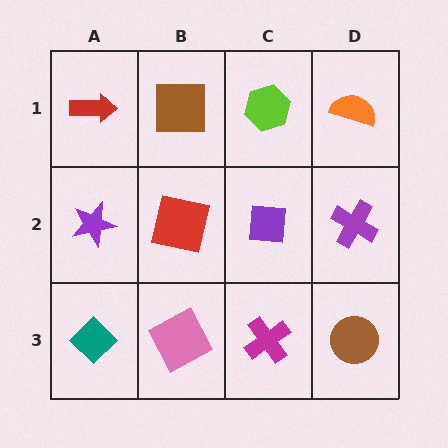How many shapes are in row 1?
4 shapes.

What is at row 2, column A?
A purple star.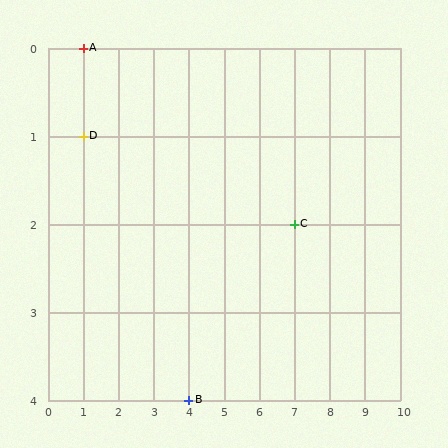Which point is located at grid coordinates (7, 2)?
Point C is at (7, 2).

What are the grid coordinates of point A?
Point A is at grid coordinates (1, 0).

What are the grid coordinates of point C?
Point C is at grid coordinates (7, 2).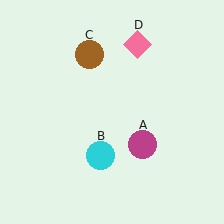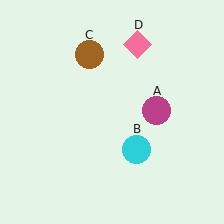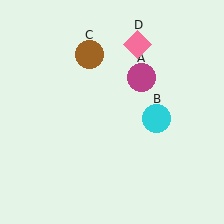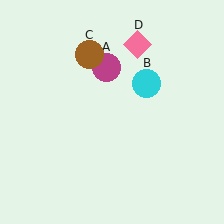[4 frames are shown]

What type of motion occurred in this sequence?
The magenta circle (object A), cyan circle (object B) rotated counterclockwise around the center of the scene.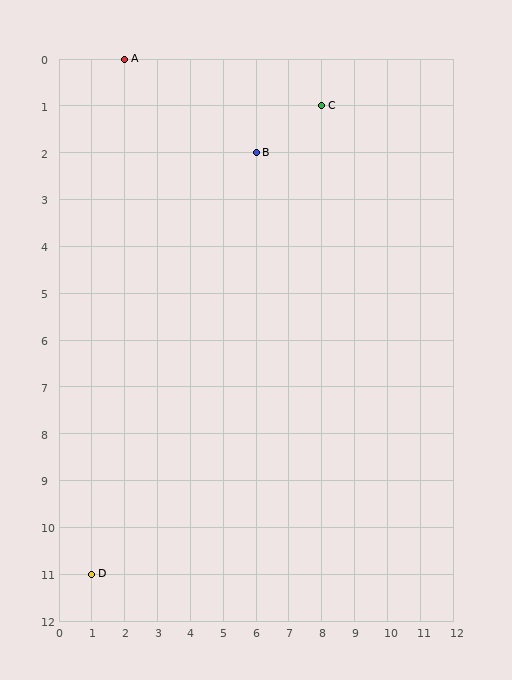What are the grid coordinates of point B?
Point B is at grid coordinates (6, 2).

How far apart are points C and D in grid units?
Points C and D are 7 columns and 10 rows apart (about 12.2 grid units diagonally).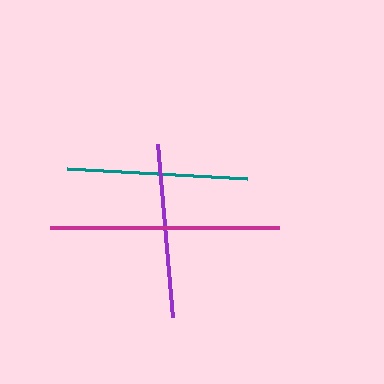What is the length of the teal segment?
The teal segment is approximately 181 pixels long.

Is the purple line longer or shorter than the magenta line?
The magenta line is longer than the purple line.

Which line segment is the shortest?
The purple line is the shortest at approximately 174 pixels.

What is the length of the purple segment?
The purple segment is approximately 174 pixels long.